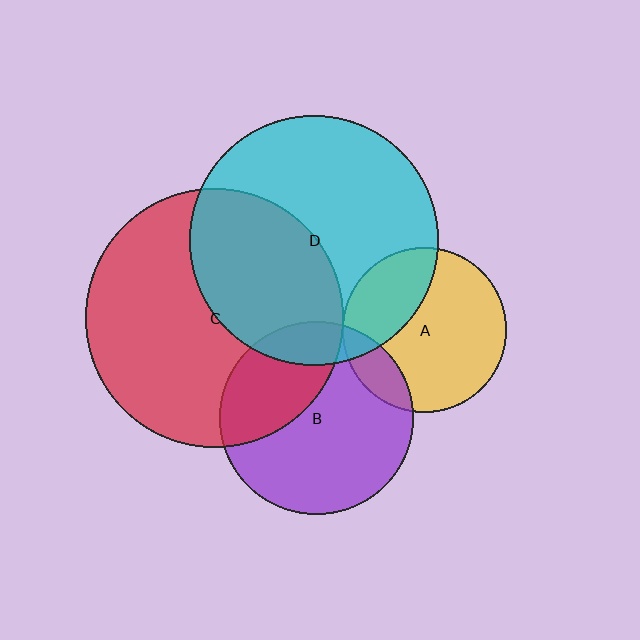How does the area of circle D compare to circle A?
Approximately 2.3 times.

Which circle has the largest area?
Circle C (red).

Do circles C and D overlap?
Yes.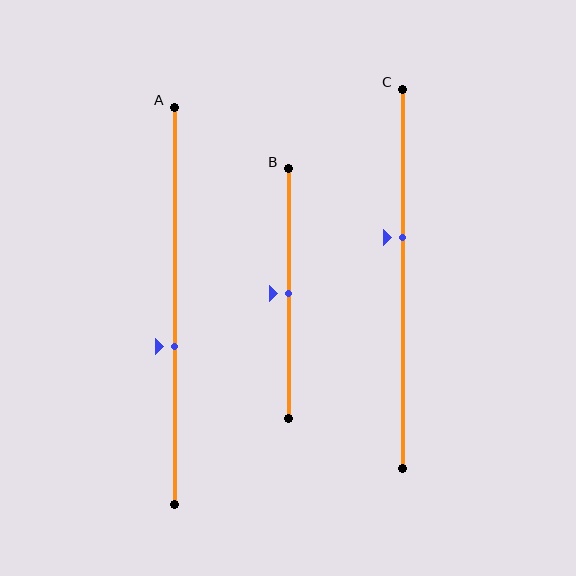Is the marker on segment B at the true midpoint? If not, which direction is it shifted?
Yes, the marker on segment B is at the true midpoint.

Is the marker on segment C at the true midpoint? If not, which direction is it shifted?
No, the marker on segment C is shifted upward by about 11% of the segment length.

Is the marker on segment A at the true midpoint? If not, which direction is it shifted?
No, the marker on segment A is shifted downward by about 10% of the segment length.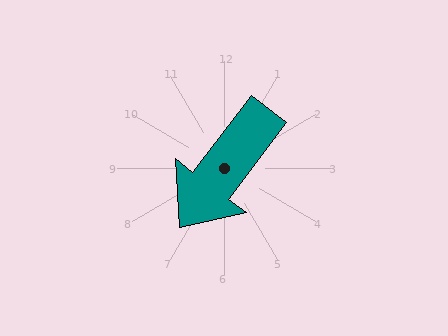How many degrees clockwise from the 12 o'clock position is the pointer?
Approximately 217 degrees.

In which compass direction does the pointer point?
Southwest.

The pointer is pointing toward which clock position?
Roughly 7 o'clock.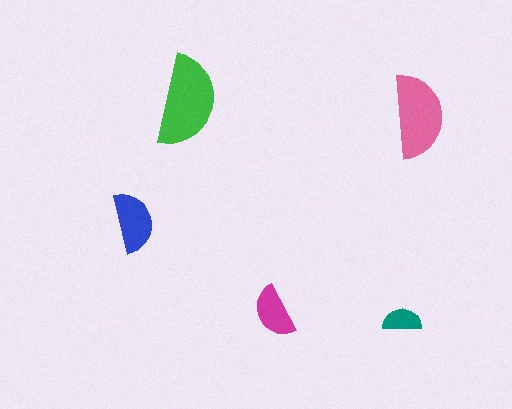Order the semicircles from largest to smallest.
the green one, the pink one, the blue one, the magenta one, the teal one.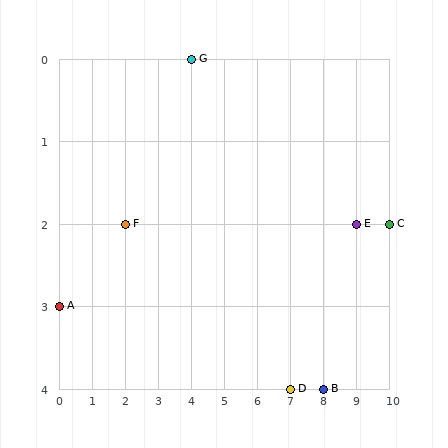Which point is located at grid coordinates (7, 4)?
Point D is at (7, 4).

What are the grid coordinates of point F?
Point F is at grid coordinates (2, 2).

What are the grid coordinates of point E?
Point E is at grid coordinates (9, 2).